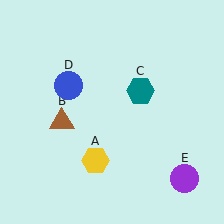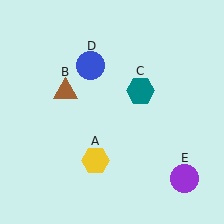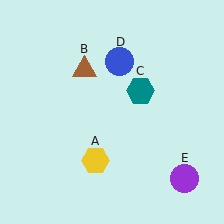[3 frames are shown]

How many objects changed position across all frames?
2 objects changed position: brown triangle (object B), blue circle (object D).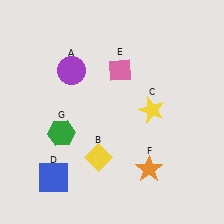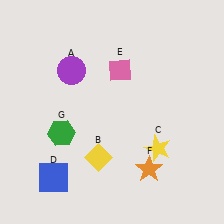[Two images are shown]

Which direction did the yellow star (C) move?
The yellow star (C) moved down.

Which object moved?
The yellow star (C) moved down.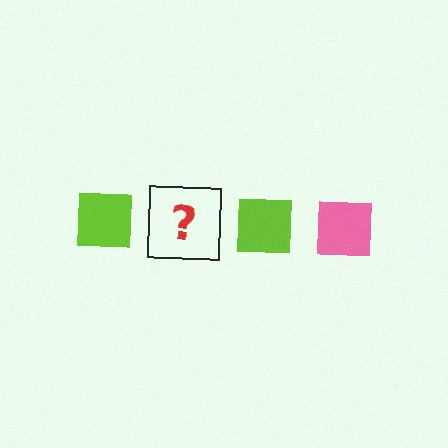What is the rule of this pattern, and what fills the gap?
The rule is that the pattern cycles through lime, pink squares. The gap should be filled with a pink square.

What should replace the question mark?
The question mark should be replaced with a pink square.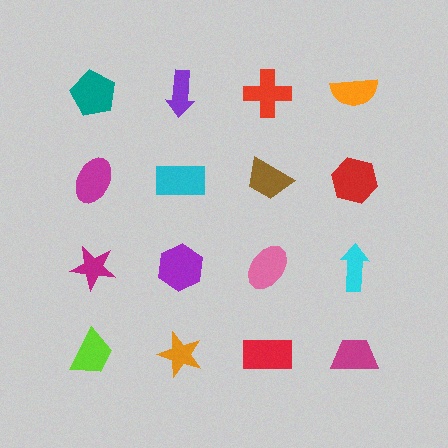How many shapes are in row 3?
4 shapes.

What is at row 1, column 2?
A purple arrow.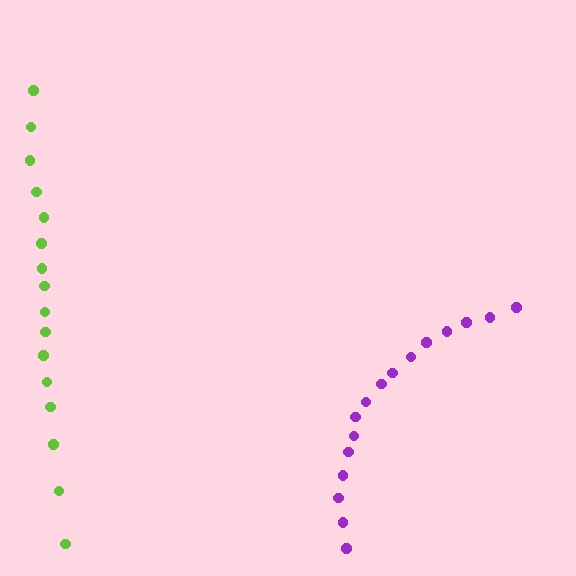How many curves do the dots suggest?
There are 2 distinct paths.